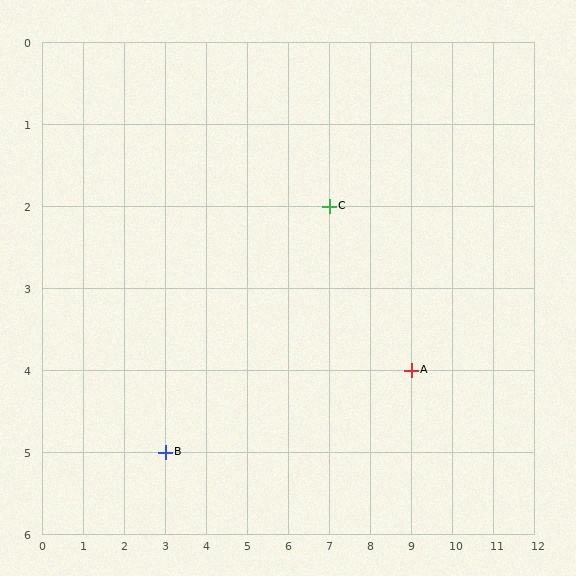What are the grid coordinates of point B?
Point B is at grid coordinates (3, 5).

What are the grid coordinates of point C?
Point C is at grid coordinates (7, 2).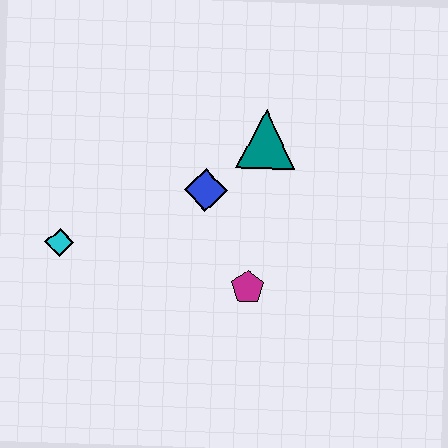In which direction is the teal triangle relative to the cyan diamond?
The teal triangle is to the right of the cyan diamond.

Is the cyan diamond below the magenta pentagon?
No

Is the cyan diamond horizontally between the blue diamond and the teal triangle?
No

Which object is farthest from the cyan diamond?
The teal triangle is farthest from the cyan diamond.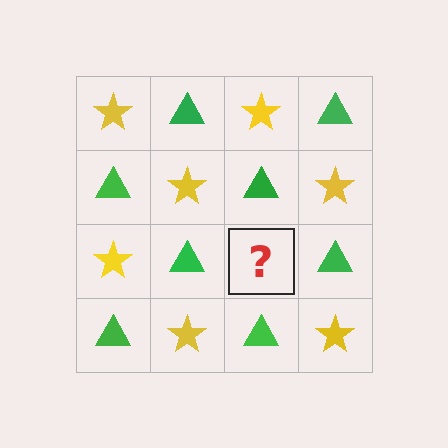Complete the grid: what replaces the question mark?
The question mark should be replaced with a yellow star.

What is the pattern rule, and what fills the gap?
The rule is that it alternates yellow star and green triangle in a checkerboard pattern. The gap should be filled with a yellow star.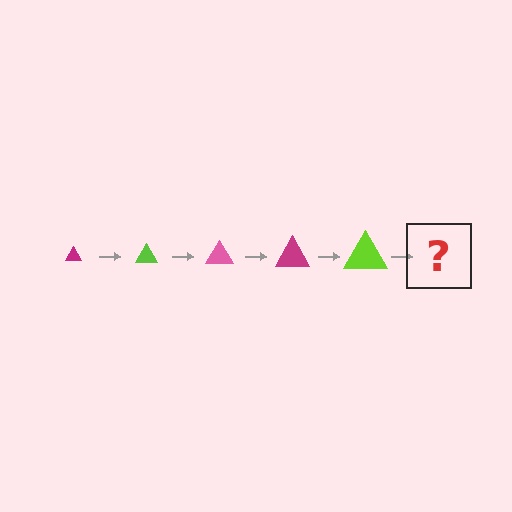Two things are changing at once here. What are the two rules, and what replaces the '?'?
The two rules are that the triangle grows larger each step and the color cycles through magenta, lime, and pink. The '?' should be a pink triangle, larger than the previous one.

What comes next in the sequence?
The next element should be a pink triangle, larger than the previous one.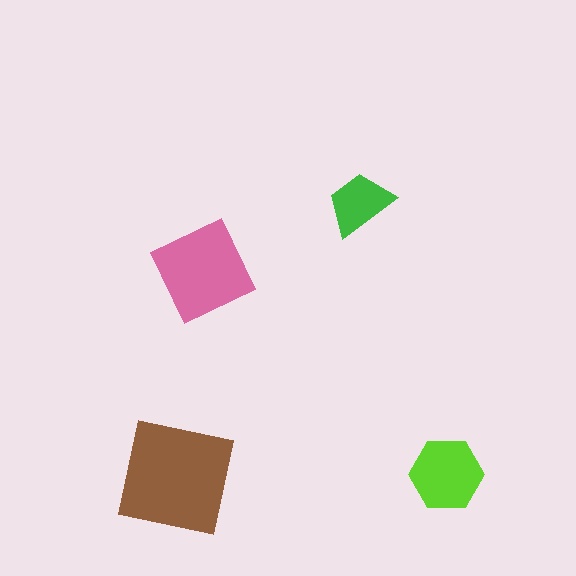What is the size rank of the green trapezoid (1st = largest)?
4th.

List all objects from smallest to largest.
The green trapezoid, the lime hexagon, the pink diamond, the brown square.